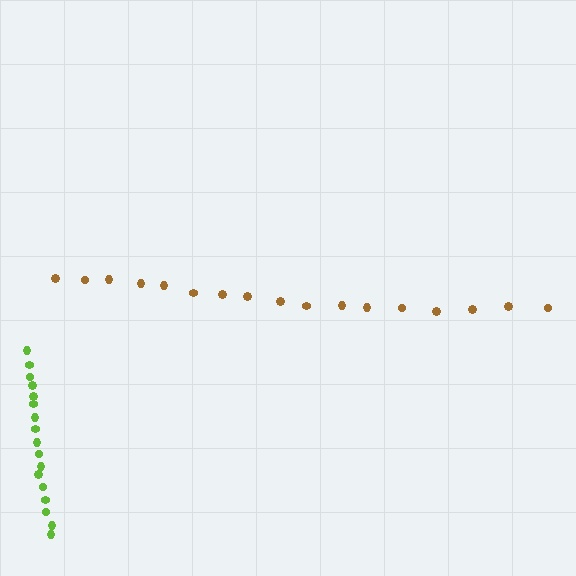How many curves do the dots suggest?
There are 2 distinct paths.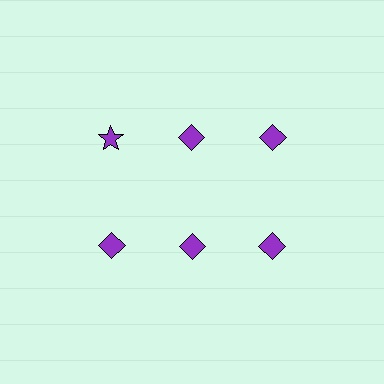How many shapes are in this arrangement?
There are 6 shapes arranged in a grid pattern.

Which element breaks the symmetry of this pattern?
The purple star in the top row, leftmost column breaks the symmetry. All other shapes are purple diamonds.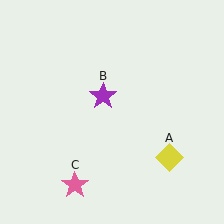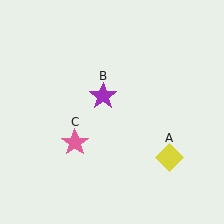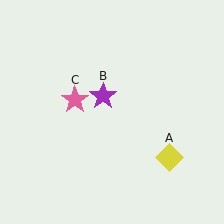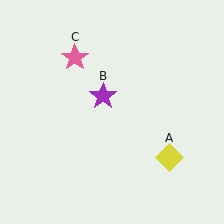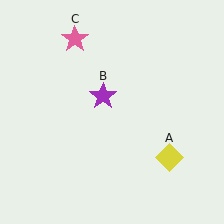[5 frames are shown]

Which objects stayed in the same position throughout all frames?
Yellow diamond (object A) and purple star (object B) remained stationary.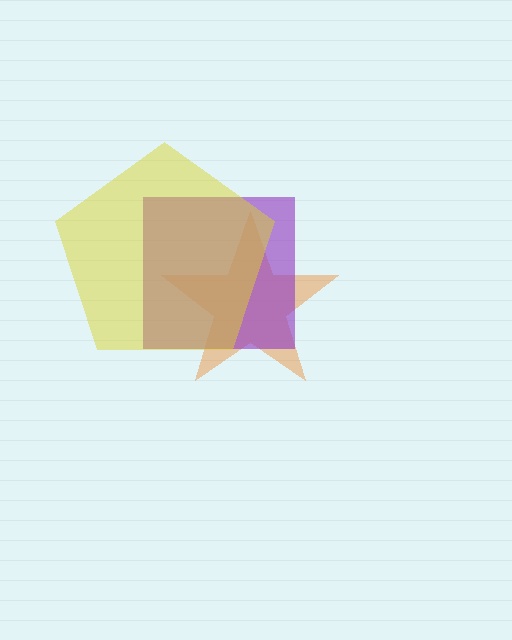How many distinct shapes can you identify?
There are 3 distinct shapes: an orange star, a purple square, a yellow pentagon.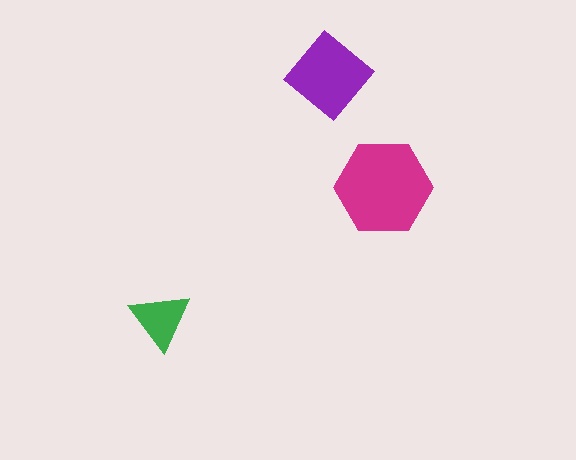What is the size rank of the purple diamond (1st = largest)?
2nd.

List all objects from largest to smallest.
The magenta hexagon, the purple diamond, the green triangle.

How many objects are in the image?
There are 3 objects in the image.